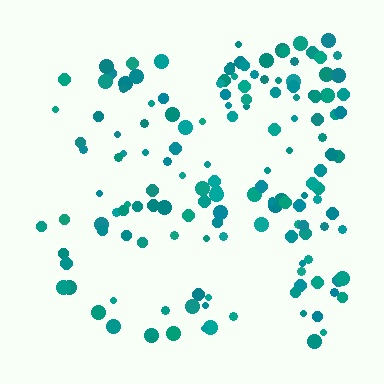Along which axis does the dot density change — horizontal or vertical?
Horizontal.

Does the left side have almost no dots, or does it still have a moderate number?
Still a moderate number, just noticeably fewer than the right.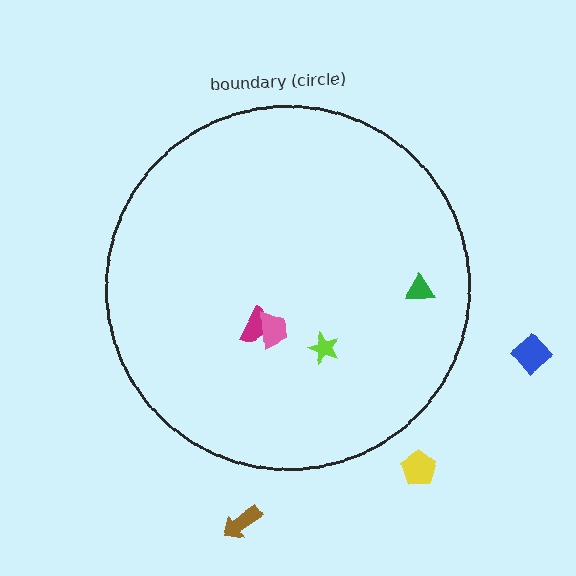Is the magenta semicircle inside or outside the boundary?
Inside.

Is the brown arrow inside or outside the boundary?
Outside.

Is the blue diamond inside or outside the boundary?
Outside.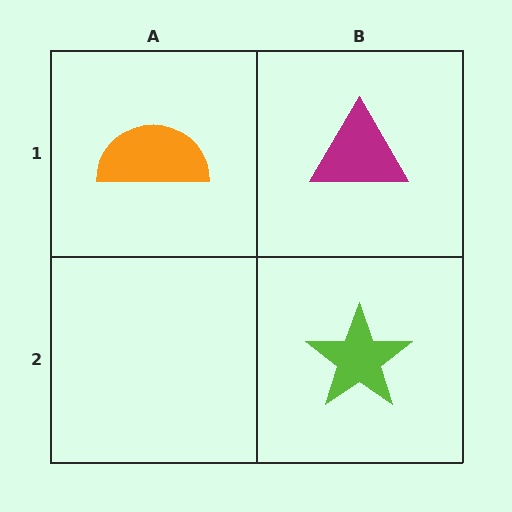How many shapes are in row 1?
2 shapes.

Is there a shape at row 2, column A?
No, that cell is empty.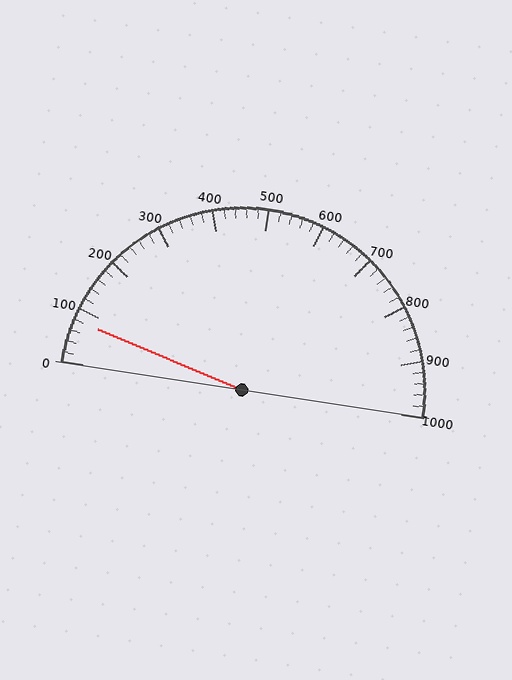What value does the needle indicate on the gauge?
The needle indicates approximately 80.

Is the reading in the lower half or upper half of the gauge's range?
The reading is in the lower half of the range (0 to 1000).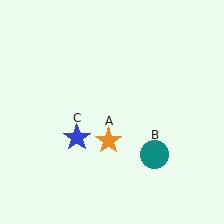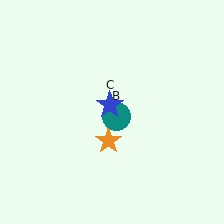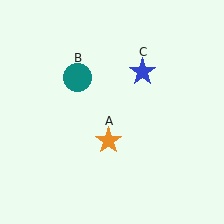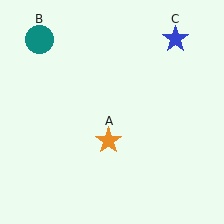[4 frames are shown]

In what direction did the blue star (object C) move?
The blue star (object C) moved up and to the right.